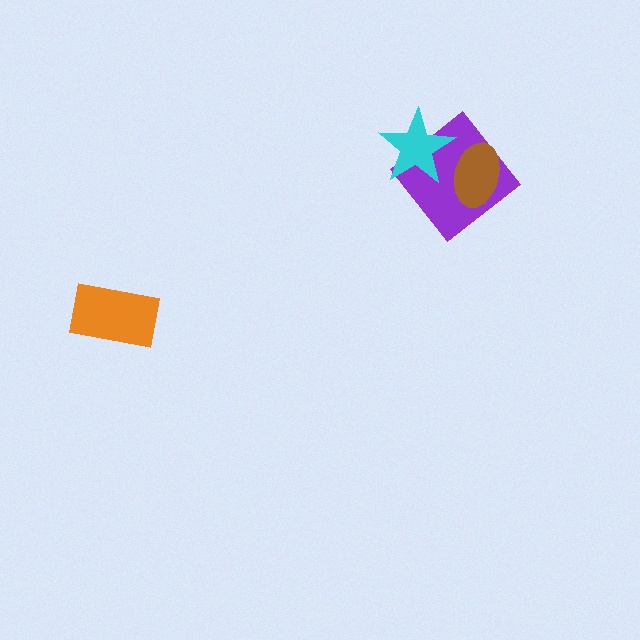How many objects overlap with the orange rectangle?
0 objects overlap with the orange rectangle.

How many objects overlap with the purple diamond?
2 objects overlap with the purple diamond.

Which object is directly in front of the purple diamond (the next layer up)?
The cyan star is directly in front of the purple diamond.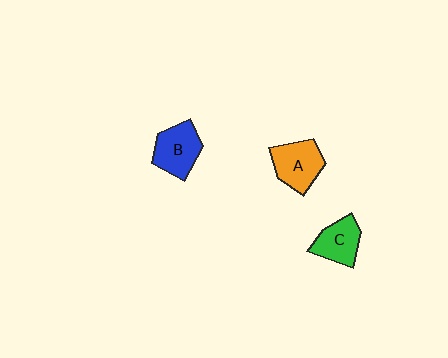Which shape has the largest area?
Shape A (orange).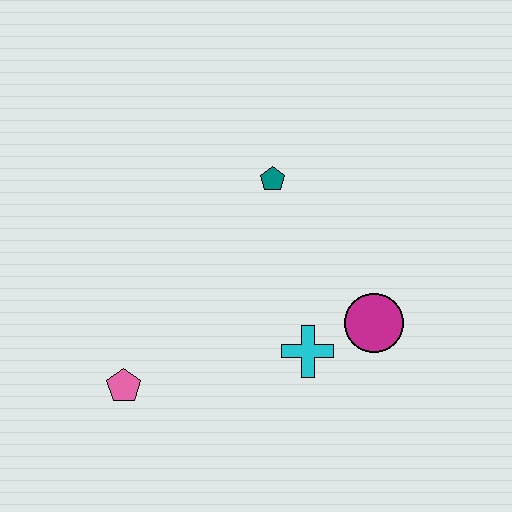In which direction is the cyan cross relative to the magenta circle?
The cyan cross is to the left of the magenta circle.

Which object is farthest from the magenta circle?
The pink pentagon is farthest from the magenta circle.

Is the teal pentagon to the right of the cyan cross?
No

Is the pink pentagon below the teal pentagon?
Yes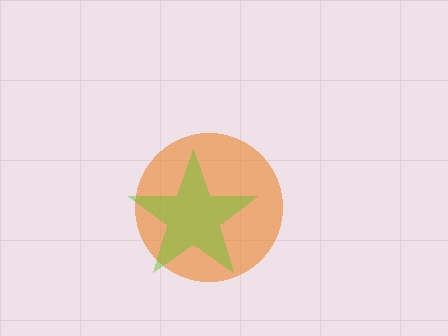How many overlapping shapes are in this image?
There are 2 overlapping shapes in the image.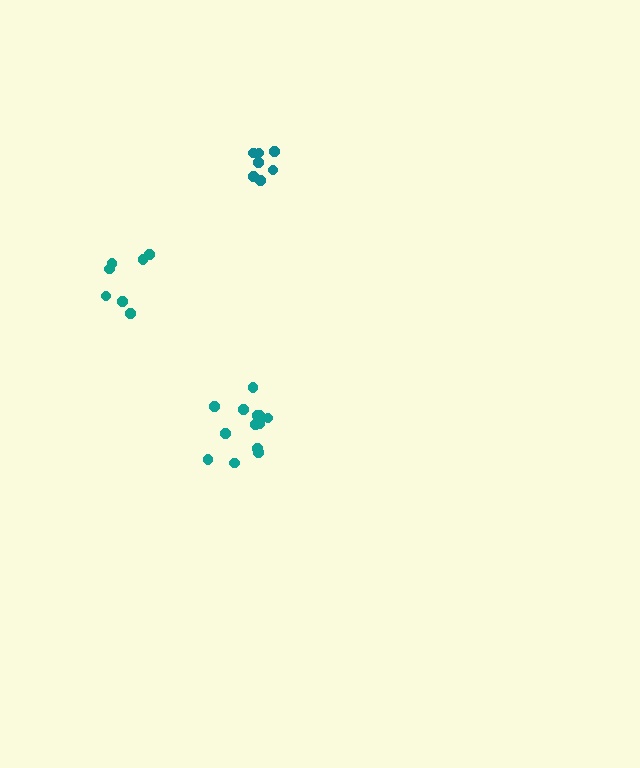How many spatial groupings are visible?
There are 3 spatial groupings.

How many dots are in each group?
Group 1: 7 dots, Group 2: 13 dots, Group 3: 7 dots (27 total).